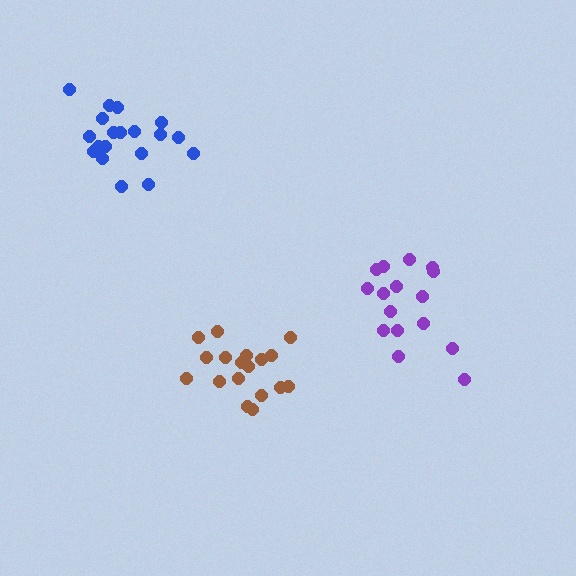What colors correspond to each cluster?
The clusters are colored: purple, brown, blue.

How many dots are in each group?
Group 1: 16 dots, Group 2: 18 dots, Group 3: 19 dots (53 total).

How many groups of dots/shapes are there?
There are 3 groups.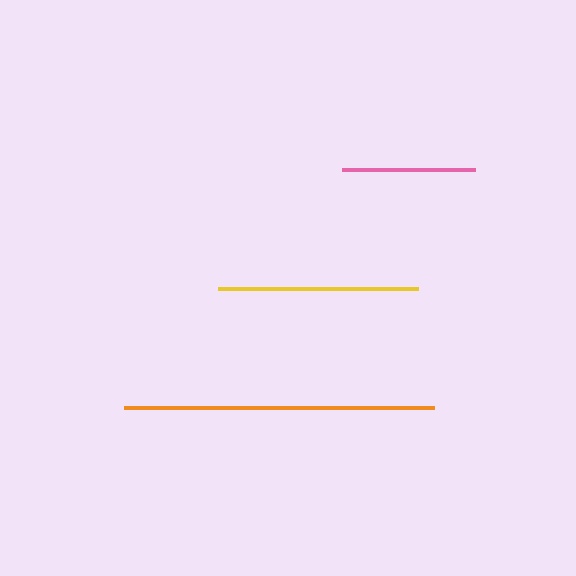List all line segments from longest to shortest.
From longest to shortest: orange, yellow, pink.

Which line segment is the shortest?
The pink line is the shortest at approximately 133 pixels.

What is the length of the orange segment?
The orange segment is approximately 310 pixels long.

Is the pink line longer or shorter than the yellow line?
The yellow line is longer than the pink line.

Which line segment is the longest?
The orange line is the longest at approximately 310 pixels.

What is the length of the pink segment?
The pink segment is approximately 133 pixels long.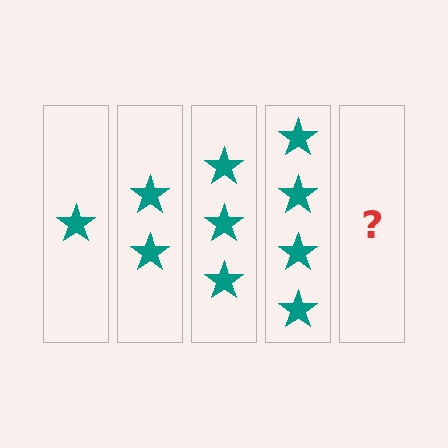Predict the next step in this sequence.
The next step is 5 stars.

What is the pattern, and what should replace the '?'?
The pattern is that each step adds one more star. The '?' should be 5 stars.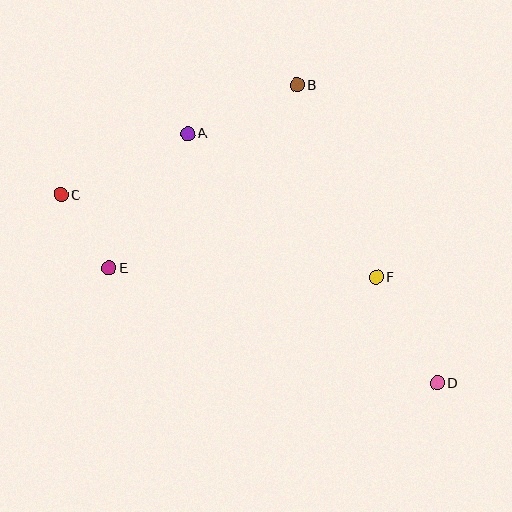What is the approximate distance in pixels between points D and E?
The distance between D and E is approximately 348 pixels.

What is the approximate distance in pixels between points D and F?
The distance between D and F is approximately 122 pixels.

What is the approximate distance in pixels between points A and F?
The distance between A and F is approximately 237 pixels.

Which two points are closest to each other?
Points C and E are closest to each other.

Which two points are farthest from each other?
Points C and D are farthest from each other.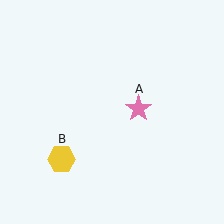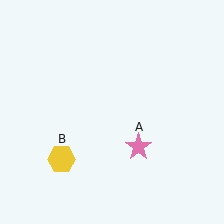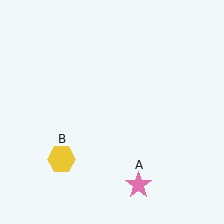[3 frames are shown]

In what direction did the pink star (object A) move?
The pink star (object A) moved down.